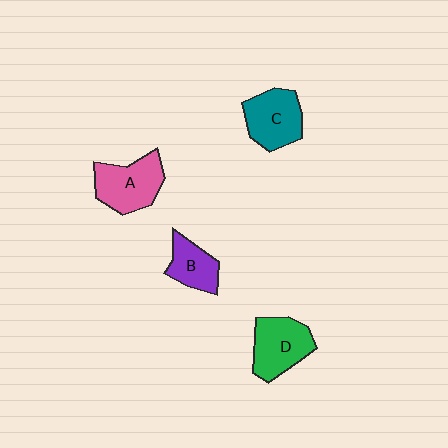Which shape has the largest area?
Shape A (pink).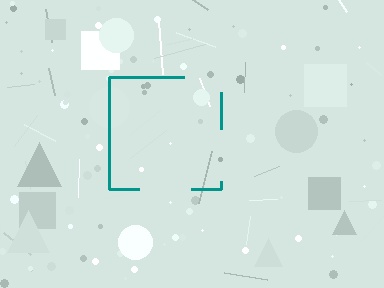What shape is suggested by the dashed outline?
The dashed outline suggests a square.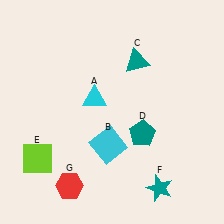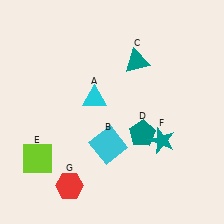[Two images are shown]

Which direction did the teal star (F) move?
The teal star (F) moved up.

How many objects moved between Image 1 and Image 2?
1 object moved between the two images.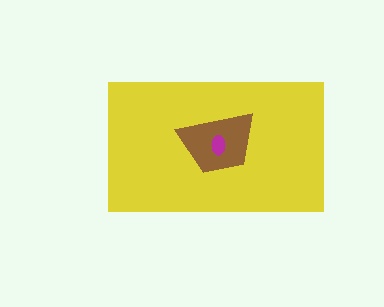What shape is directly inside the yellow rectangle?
The brown trapezoid.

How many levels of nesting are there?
3.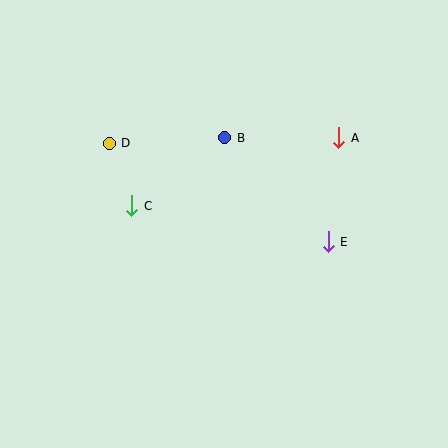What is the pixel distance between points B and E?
The distance between B and E is 147 pixels.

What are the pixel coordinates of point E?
Point E is at (328, 242).